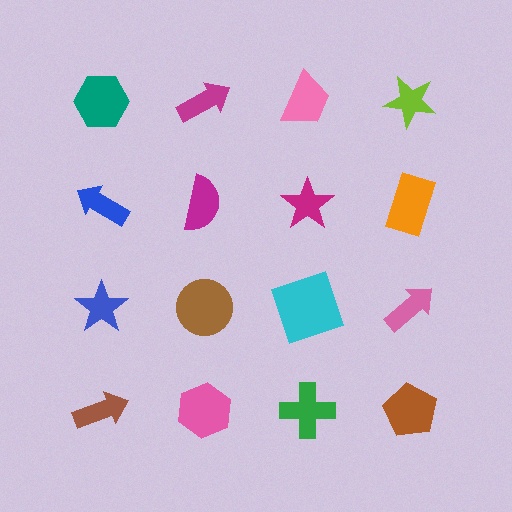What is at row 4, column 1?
A brown arrow.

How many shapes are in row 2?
4 shapes.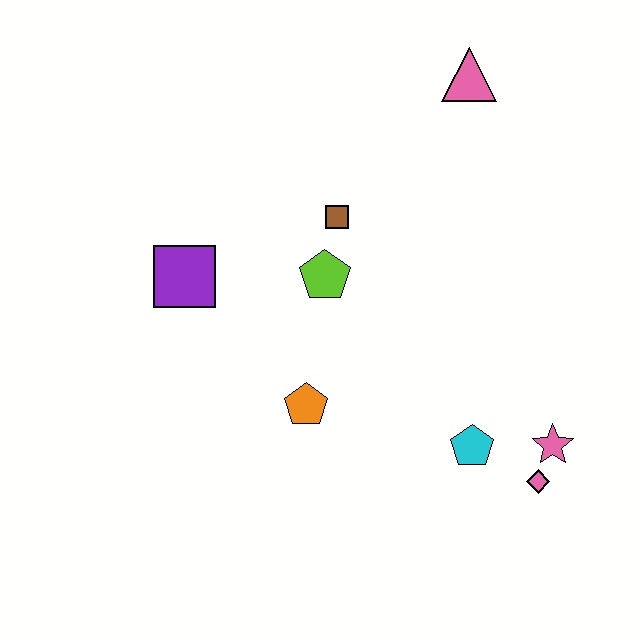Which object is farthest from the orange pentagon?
The pink triangle is farthest from the orange pentagon.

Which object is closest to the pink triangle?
The brown square is closest to the pink triangle.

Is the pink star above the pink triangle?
No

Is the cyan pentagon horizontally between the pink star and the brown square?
Yes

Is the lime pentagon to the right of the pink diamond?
No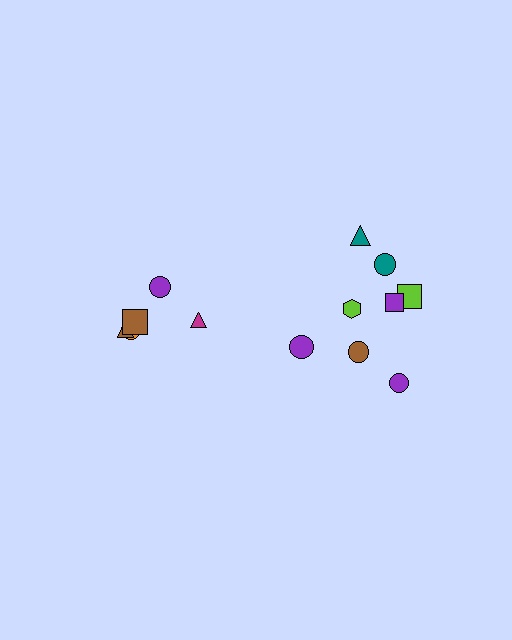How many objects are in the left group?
There are 5 objects.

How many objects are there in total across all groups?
There are 13 objects.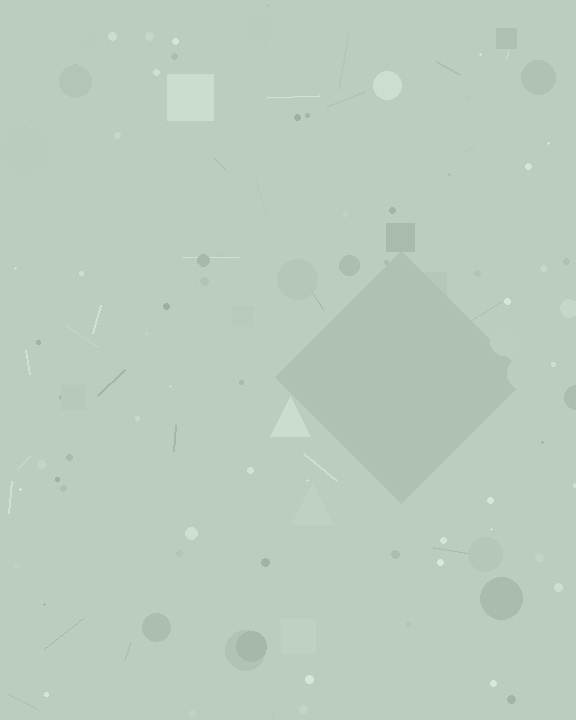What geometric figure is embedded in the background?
A diamond is embedded in the background.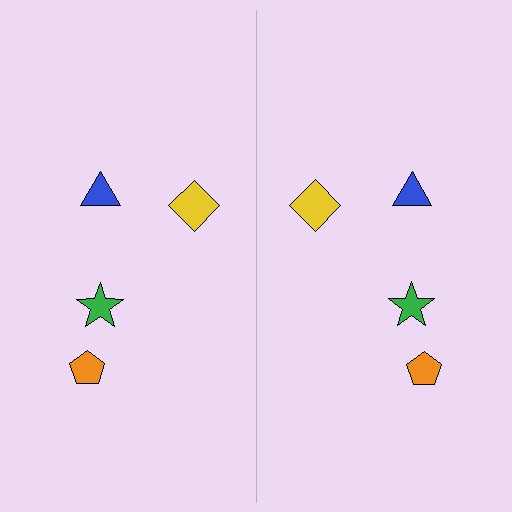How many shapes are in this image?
There are 8 shapes in this image.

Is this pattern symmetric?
Yes, this pattern has bilateral (reflection) symmetry.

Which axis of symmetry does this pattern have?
The pattern has a vertical axis of symmetry running through the center of the image.